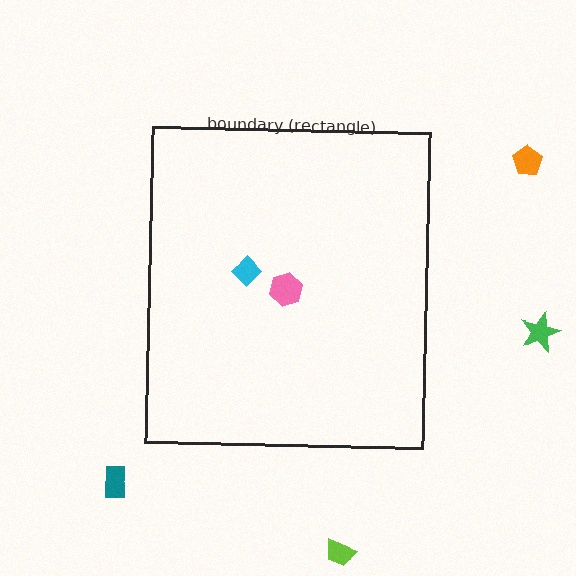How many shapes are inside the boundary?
2 inside, 4 outside.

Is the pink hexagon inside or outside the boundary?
Inside.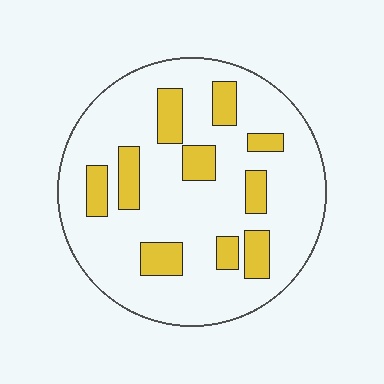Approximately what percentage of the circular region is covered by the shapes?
Approximately 20%.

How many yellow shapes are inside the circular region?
10.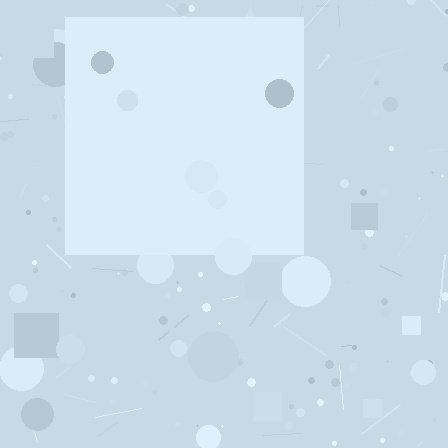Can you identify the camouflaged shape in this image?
The camouflaged shape is a square.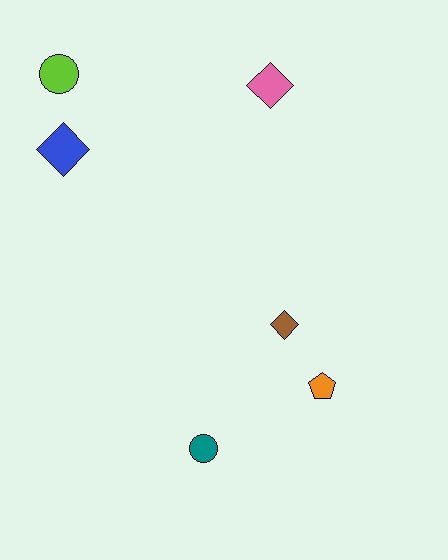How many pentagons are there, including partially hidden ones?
There is 1 pentagon.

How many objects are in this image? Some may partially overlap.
There are 6 objects.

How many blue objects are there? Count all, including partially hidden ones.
There is 1 blue object.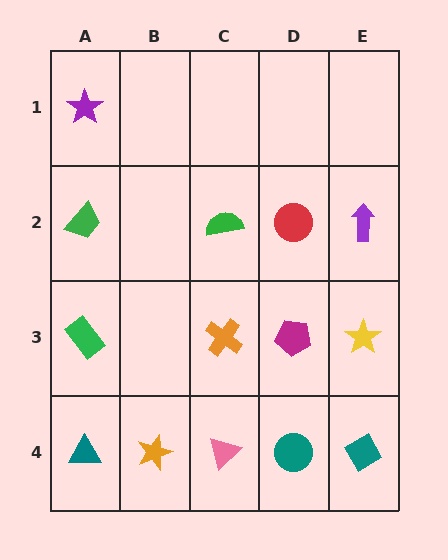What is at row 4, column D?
A teal circle.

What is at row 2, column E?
A purple arrow.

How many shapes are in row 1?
1 shape.